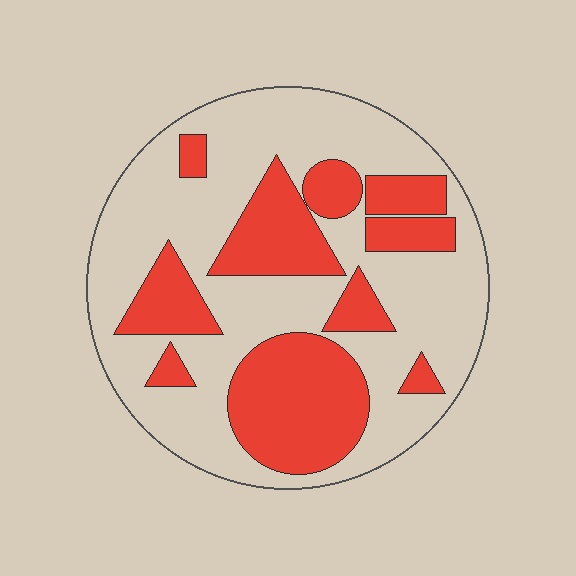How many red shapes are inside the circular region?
10.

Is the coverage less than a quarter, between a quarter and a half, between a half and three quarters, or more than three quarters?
Between a quarter and a half.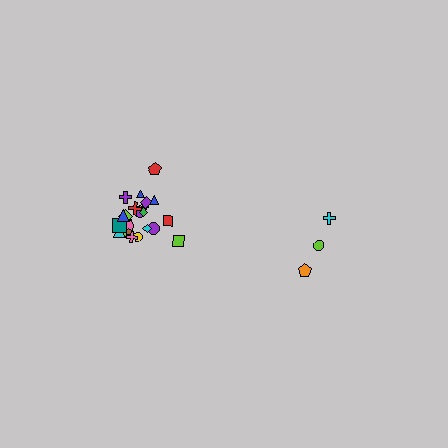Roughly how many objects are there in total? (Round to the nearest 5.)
Roughly 30 objects in total.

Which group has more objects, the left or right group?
The left group.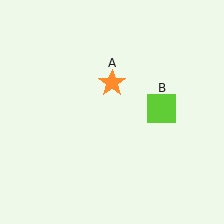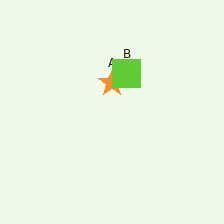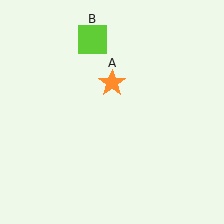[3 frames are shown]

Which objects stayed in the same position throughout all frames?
Orange star (object A) remained stationary.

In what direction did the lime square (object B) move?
The lime square (object B) moved up and to the left.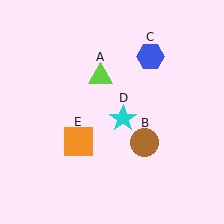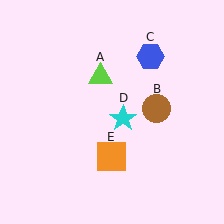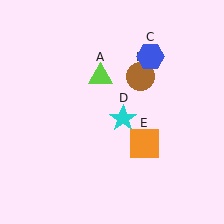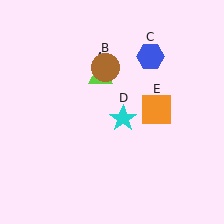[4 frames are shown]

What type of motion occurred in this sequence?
The brown circle (object B), orange square (object E) rotated counterclockwise around the center of the scene.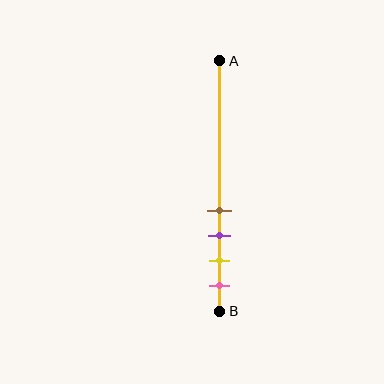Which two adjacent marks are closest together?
The brown and purple marks are the closest adjacent pair.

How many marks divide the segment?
There are 4 marks dividing the segment.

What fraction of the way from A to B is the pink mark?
The pink mark is approximately 90% (0.9) of the way from A to B.